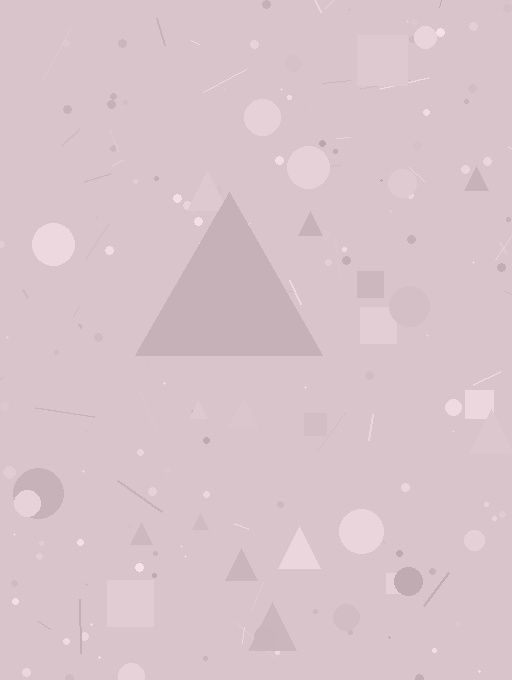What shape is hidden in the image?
A triangle is hidden in the image.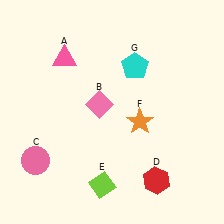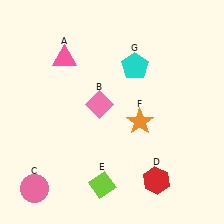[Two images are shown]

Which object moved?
The pink circle (C) moved down.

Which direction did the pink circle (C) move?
The pink circle (C) moved down.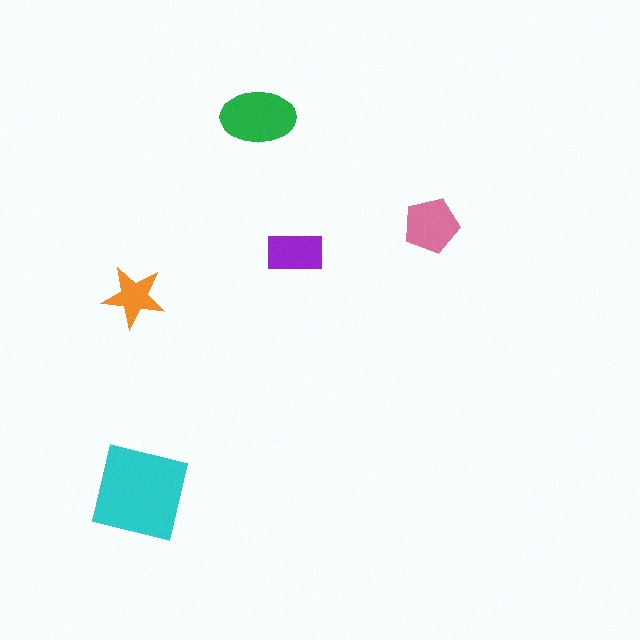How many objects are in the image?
There are 5 objects in the image.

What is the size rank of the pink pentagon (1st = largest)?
3rd.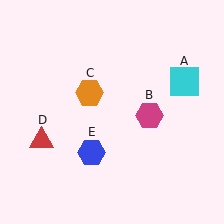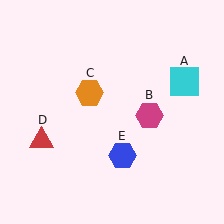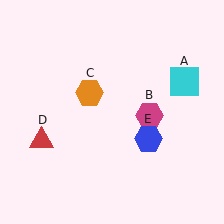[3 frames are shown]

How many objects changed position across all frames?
1 object changed position: blue hexagon (object E).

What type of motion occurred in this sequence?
The blue hexagon (object E) rotated counterclockwise around the center of the scene.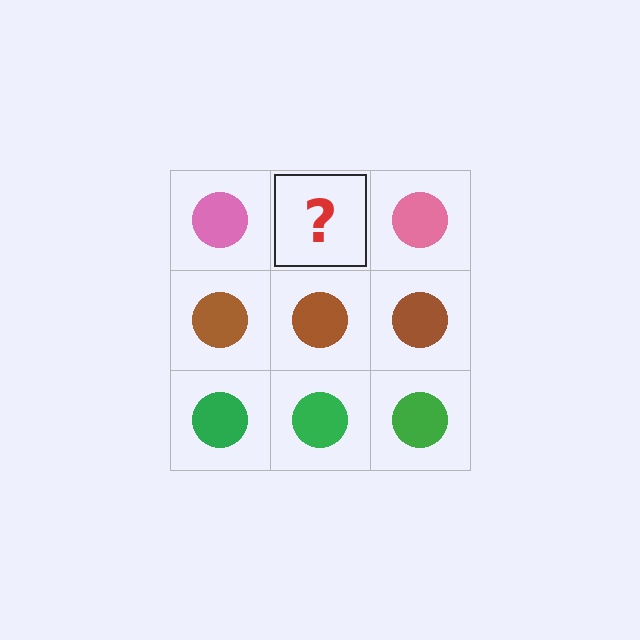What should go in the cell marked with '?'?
The missing cell should contain a pink circle.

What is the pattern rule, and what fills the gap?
The rule is that each row has a consistent color. The gap should be filled with a pink circle.